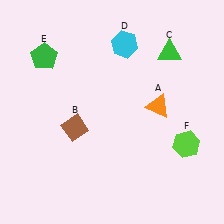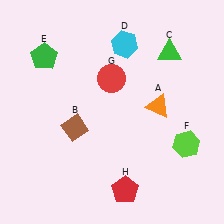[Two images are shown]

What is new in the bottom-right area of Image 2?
A red pentagon (H) was added in the bottom-right area of Image 2.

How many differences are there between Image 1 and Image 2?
There are 2 differences between the two images.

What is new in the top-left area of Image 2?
A red circle (G) was added in the top-left area of Image 2.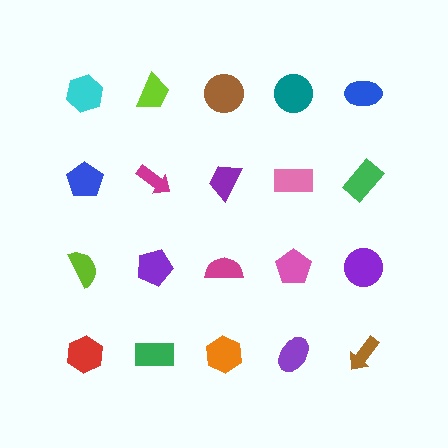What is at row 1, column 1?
A cyan hexagon.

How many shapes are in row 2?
5 shapes.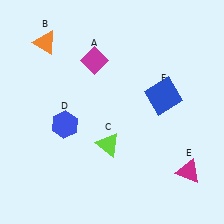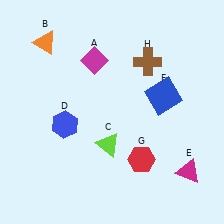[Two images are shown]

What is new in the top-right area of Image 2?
A brown cross (H) was added in the top-right area of Image 2.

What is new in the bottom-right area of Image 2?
A red hexagon (G) was added in the bottom-right area of Image 2.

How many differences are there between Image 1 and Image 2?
There are 2 differences between the two images.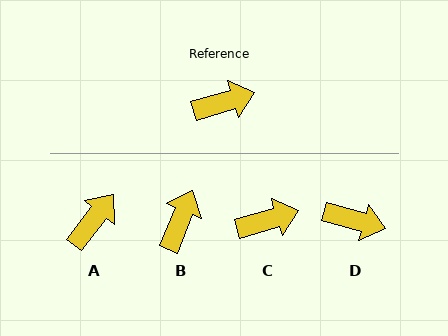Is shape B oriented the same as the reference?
No, it is off by about 51 degrees.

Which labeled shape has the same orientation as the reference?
C.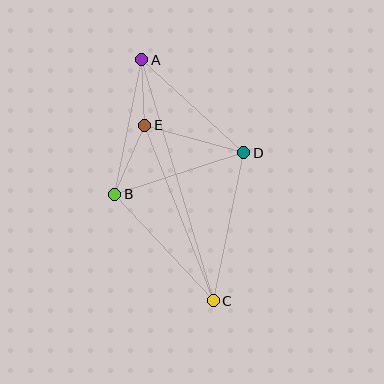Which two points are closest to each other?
Points A and E are closest to each other.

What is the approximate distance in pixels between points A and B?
The distance between A and B is approximately 137 pixels.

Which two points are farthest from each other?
Points A and C are farthest from each other.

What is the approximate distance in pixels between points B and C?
The distance between B and C is approximately 145 pixels.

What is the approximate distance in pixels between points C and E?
The distance between C and E is approximately 189 pixels.